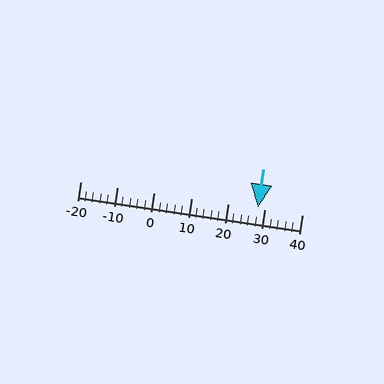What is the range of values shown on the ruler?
The ruler shows values from -20 to 40.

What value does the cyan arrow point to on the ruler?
The cyan arrow points to approximately 28.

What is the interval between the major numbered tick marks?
The major tick marks are spaced 10 units apart.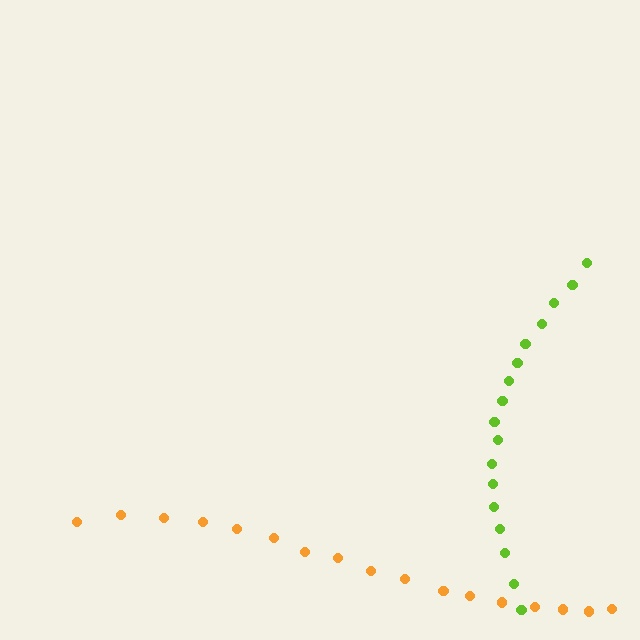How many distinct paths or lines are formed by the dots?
There are 2 distinct paths.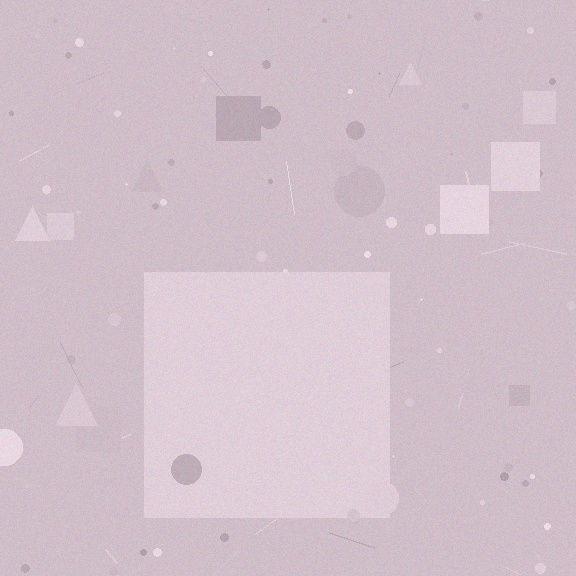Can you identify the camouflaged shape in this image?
The camouflaged shape is a square.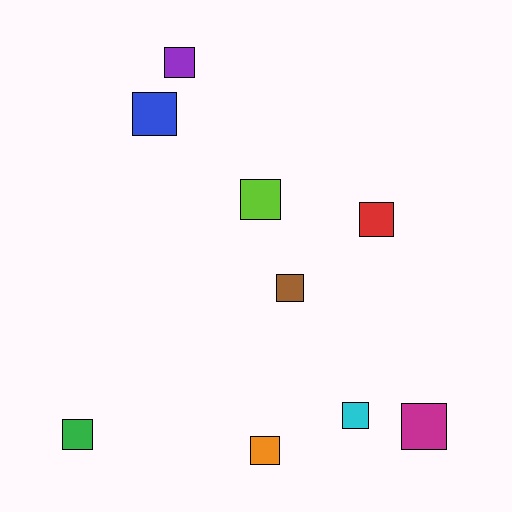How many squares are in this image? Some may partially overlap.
There are 9 squares.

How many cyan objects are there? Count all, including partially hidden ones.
There is 1 cyan object.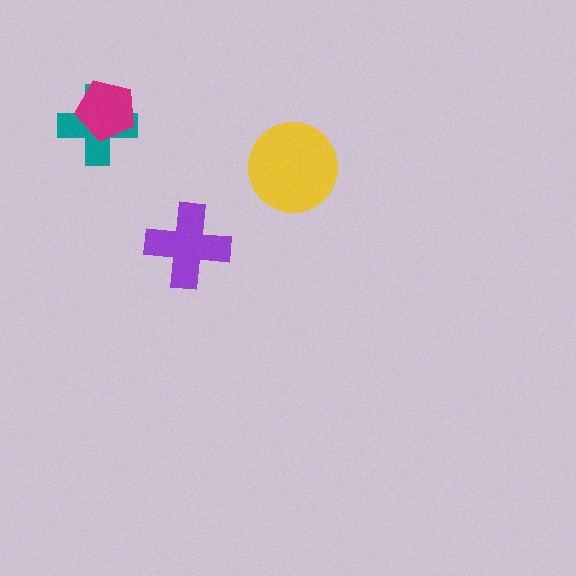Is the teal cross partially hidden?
Yes, it is partially covered by another shape.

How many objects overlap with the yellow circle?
0 objects overlap with the yellow circle.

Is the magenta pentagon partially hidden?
No, no other shape covers it.